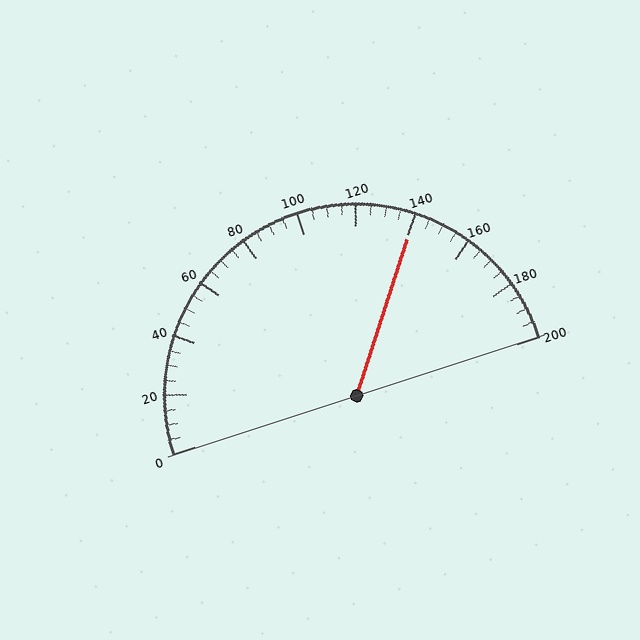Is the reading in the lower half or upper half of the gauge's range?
The reading is in the upper half of the range (0 to 200).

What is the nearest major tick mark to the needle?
The nearest major tick mark is 140.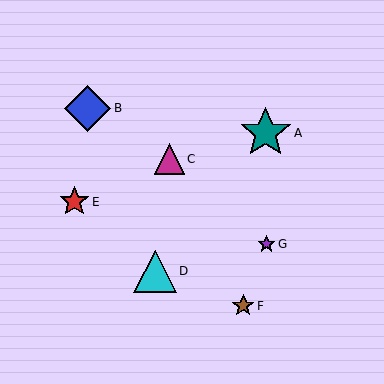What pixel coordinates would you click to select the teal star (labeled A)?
Click at (266, 133) to select the teal star A.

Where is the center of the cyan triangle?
The center of the cyan triangle is at (155, 271).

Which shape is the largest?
The teal star (labeled A) is the largest.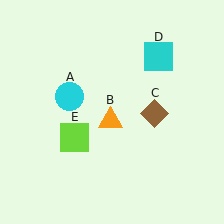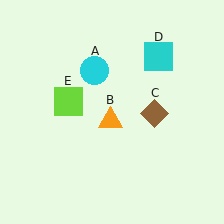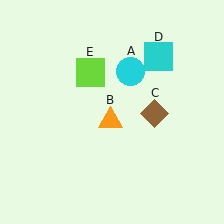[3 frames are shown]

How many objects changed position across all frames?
2 objects changed position: cyan circle (object A), lime square (object E).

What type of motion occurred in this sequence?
The cyan circle (object A), lime square (object E) rotated clockwise around the center of the scene.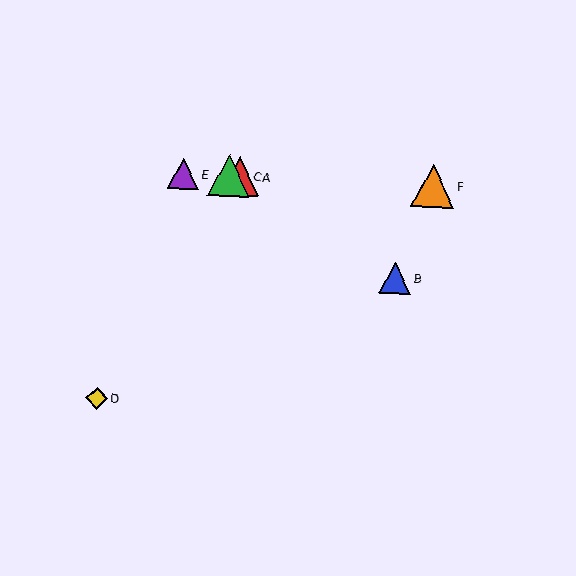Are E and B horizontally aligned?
No, E is at y≈174 and B is at y≈279.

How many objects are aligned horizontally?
4 objects (A, C, E, F) are aligned horizontally.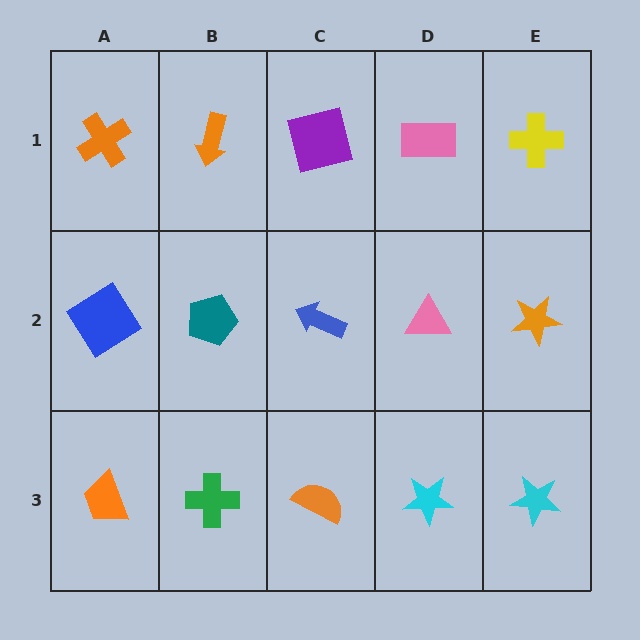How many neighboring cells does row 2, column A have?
3.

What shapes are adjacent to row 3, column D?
A pink triangle (row 2, column D), an orange semicircle (row 3, column C), a cyan star (row 3, column E).